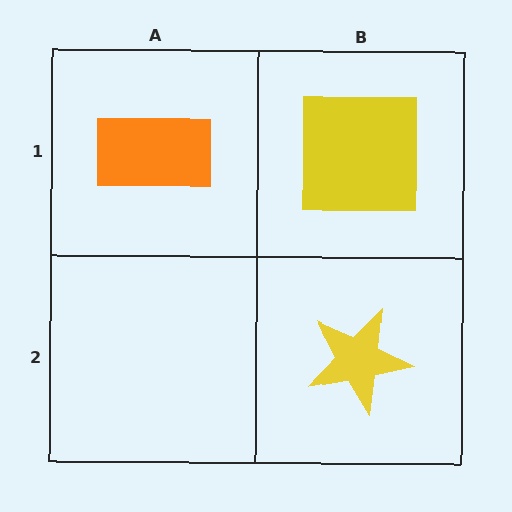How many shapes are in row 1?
2 shapes.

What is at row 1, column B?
A yellow square.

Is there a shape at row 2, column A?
No, that cell is empty.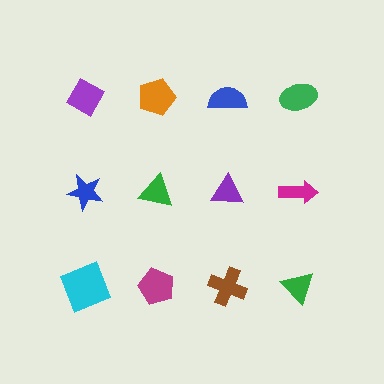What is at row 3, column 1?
A cyan square.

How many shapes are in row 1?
4 shapes.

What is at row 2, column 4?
A magenta arrow.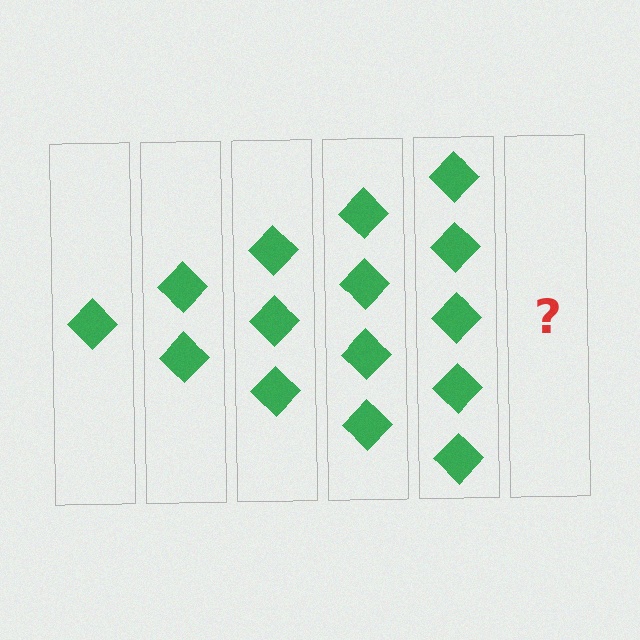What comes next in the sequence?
The next element should be 6 diamonds.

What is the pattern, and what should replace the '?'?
The pattern is that each step adds one more diamond. The '?' should be 6 diamonds.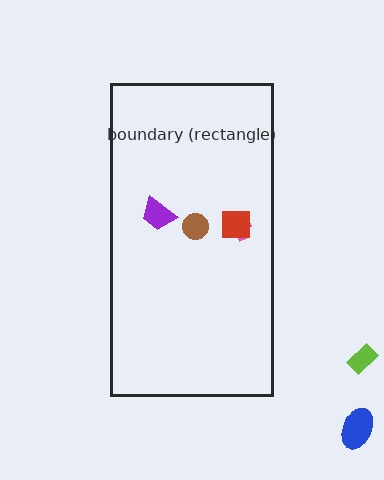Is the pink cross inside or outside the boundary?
Inside.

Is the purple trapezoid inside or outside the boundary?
Inside.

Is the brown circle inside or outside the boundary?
Inside.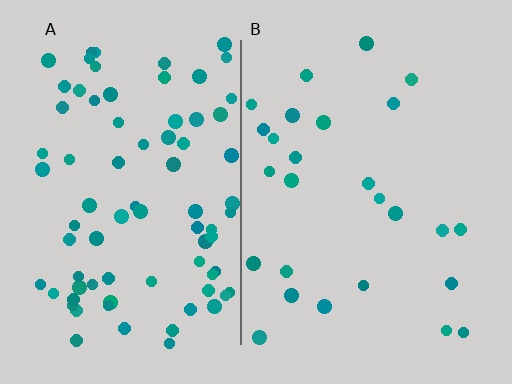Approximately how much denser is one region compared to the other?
Approximately 2.9× — region A over region B.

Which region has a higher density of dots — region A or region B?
A (the left).